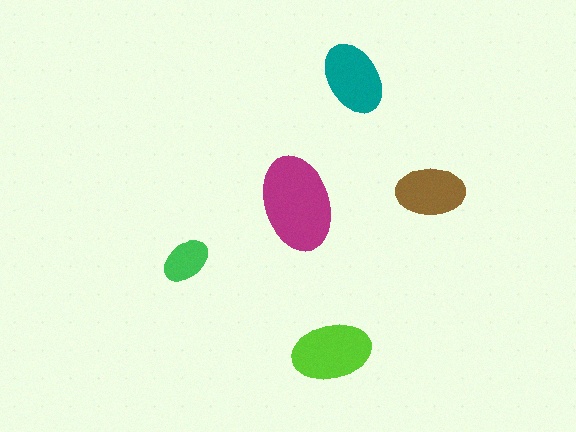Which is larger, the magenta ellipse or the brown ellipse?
The magenta one.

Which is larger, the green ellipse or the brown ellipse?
The brown one.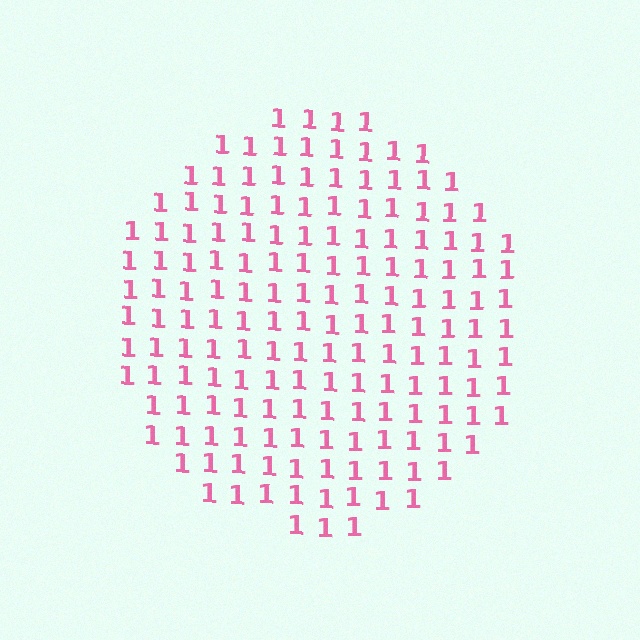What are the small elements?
The small elements are digit 1's.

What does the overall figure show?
The overall figure shows a circle.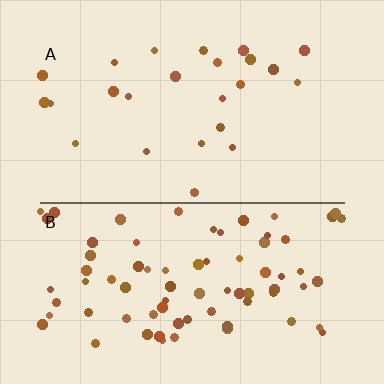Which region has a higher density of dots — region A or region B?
B (the bottom).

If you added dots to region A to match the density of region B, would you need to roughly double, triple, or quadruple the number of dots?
Approximately triple.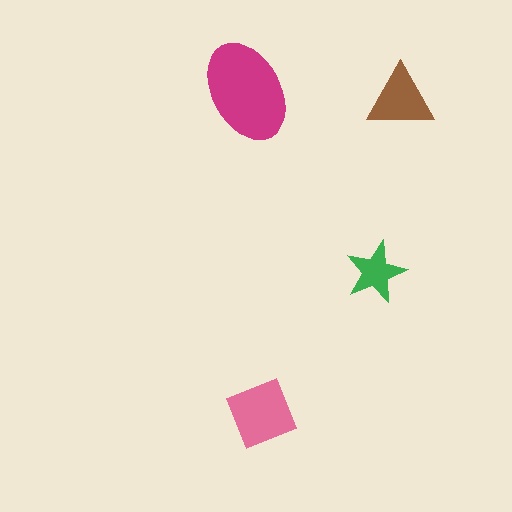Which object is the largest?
The magenta ellipse.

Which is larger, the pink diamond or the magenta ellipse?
The magenta ellipse.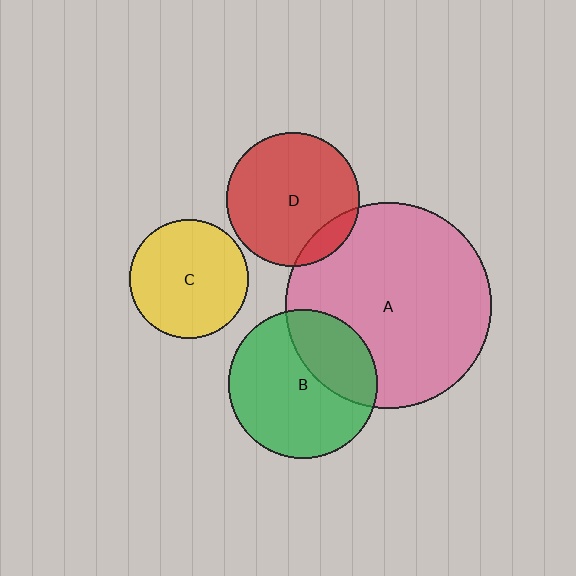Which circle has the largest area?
Circle A (pink).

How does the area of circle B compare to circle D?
Approximately 1.2 times.